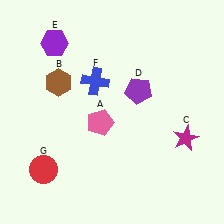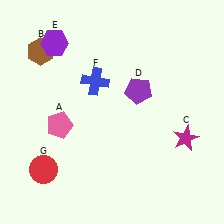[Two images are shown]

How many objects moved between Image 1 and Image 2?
2 objects moved between the two images.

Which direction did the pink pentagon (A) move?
The pink pentagon (A) moved left.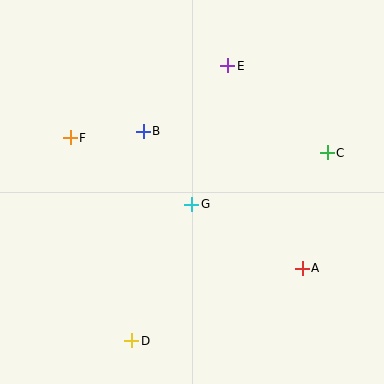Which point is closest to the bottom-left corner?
Point D is closest to the bottom-left corner.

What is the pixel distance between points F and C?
The distance between F and C is 257 pixels.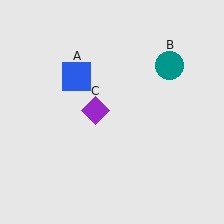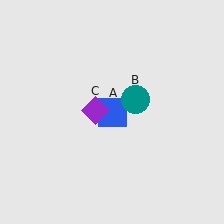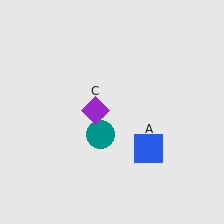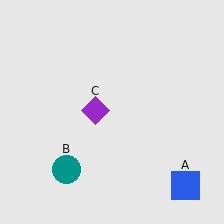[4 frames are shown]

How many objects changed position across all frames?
2 objects changed position: blue square (object A), teal circle (object B).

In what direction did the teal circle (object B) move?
The teal circle (object B) moved down and to the left.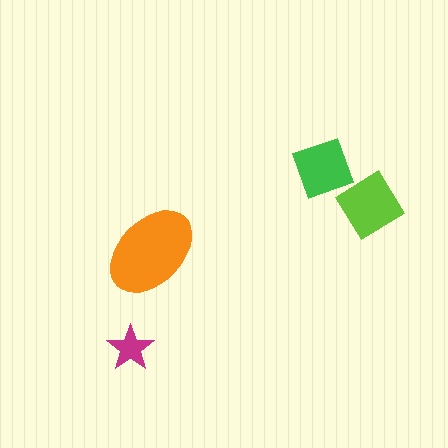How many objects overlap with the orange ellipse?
0 objects overlap with the orange ellipse.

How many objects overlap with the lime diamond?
1 object overlaps with the lime diamond.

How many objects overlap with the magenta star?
0 objects overlap with the magenta star.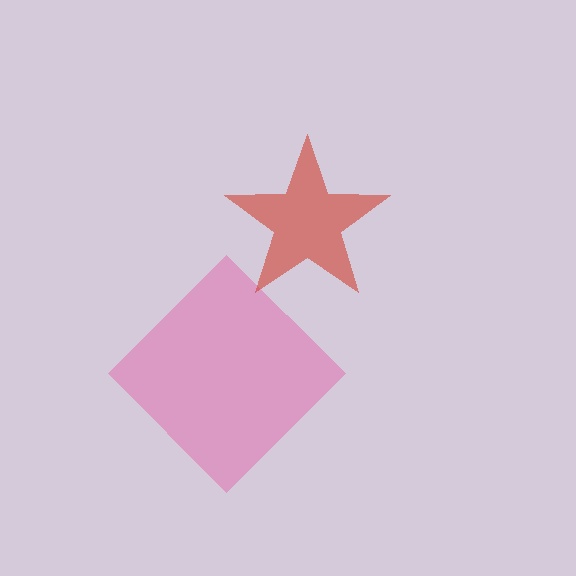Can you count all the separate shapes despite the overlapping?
Yes, there are 2 separate shapes.